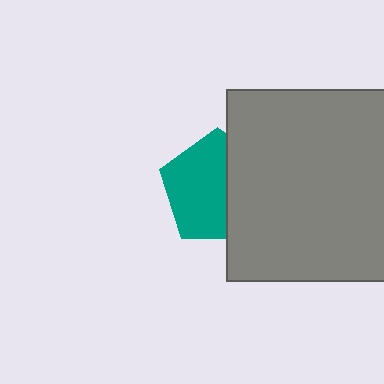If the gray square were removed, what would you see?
You would see the complete teal pentagon.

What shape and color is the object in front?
The object in front is a gray square.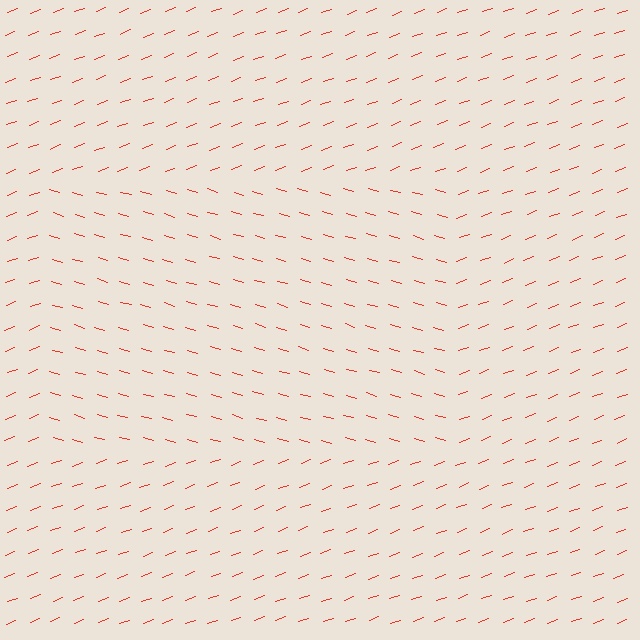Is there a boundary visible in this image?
Yes, there is a texture boundary formed by a change in line orientation.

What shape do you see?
I see a rectangle.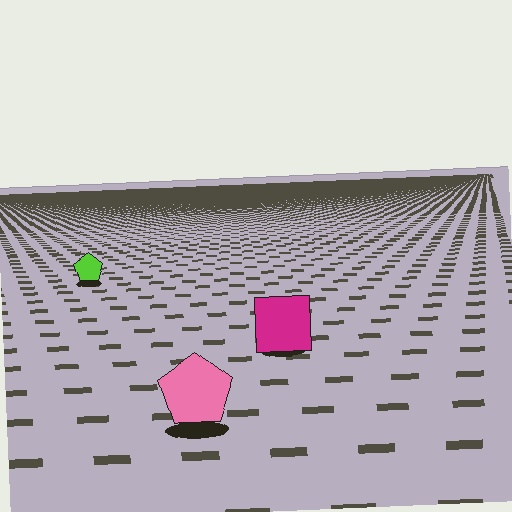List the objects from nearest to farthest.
From nearest to farthest: the pink pentagon, the magenta square, the lime pentagon.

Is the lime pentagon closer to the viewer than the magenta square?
No. The magenta square is closer — you can tell from the texture gradient: the ground texture is coarser near it.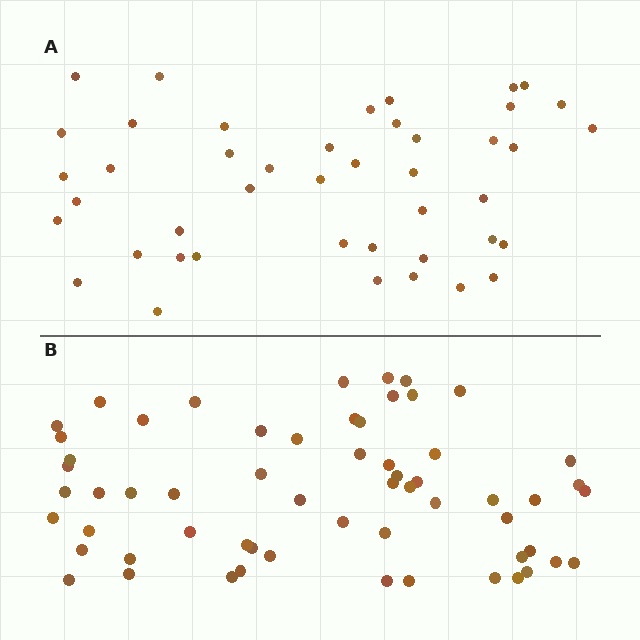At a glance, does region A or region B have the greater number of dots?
Region B (the bottom region) has more dots.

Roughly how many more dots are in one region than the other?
Region B has approximately 15 more dots than region A.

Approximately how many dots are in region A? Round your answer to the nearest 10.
About 40 dots. (The exact count is 44, which rounds to 40.)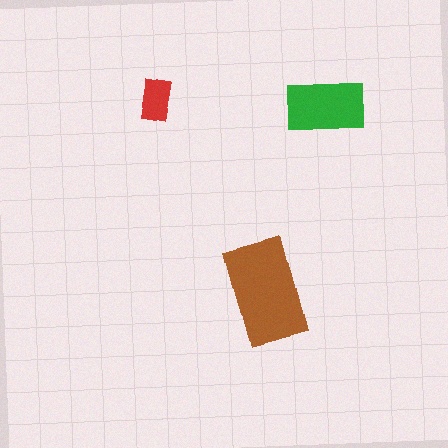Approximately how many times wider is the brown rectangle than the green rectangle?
About 1.5 times wider.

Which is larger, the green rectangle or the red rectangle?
The green one.